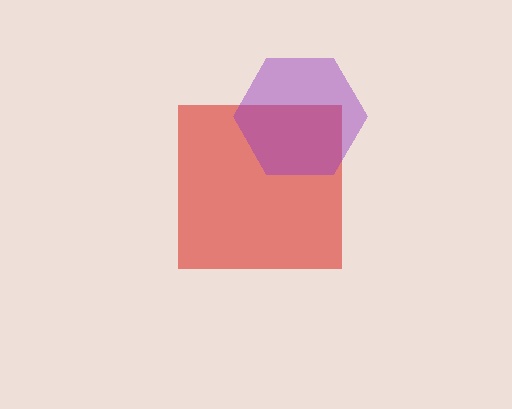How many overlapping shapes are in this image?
There are 2 overlapping shapes in the image.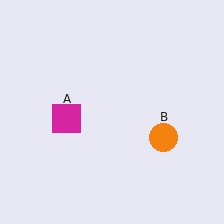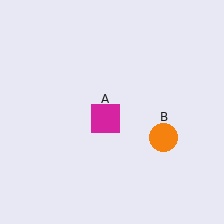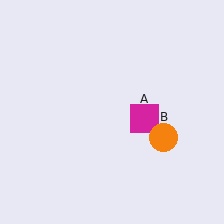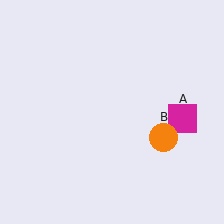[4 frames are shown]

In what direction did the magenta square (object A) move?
The magenta square (object A) moved right.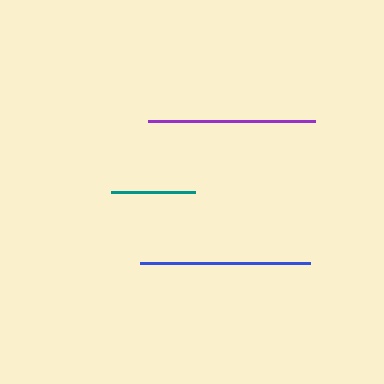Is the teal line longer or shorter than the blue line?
The blue line is longer than the teal line.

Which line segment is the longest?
The blue line is the longest at approximately 170 pixels.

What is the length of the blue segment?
The blue segment is approximately 170 pixels long.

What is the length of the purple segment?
The purple segment is approximately 166 pixels long.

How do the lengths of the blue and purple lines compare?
The blue and purple lines are approximately the same length.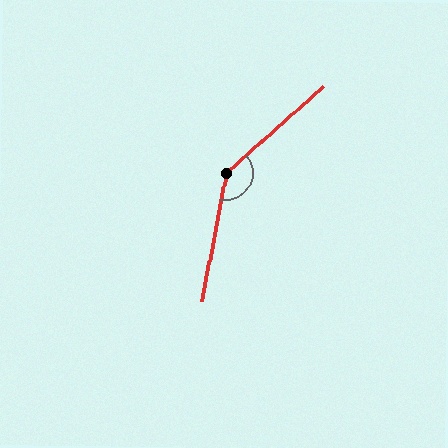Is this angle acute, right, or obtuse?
It is obtuse.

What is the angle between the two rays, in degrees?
Approximately 142 degrees.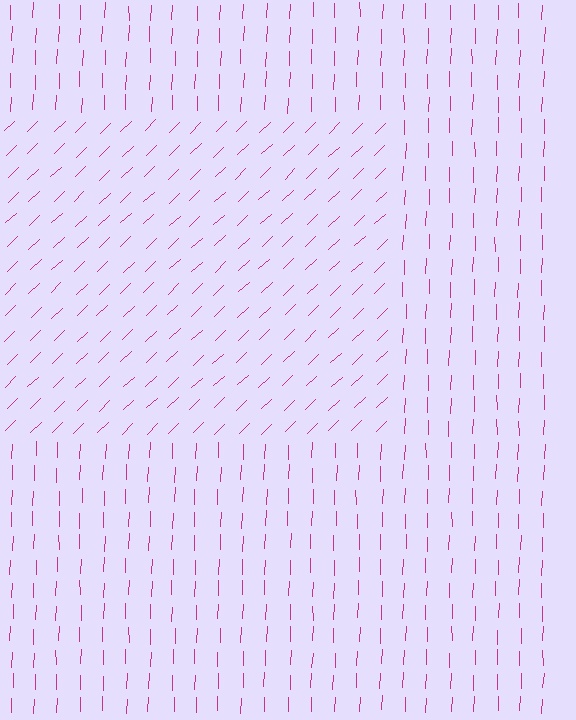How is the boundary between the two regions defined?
The boundary is defined purely by a change in line orientation (approximately 45 degrees difference). All lines are the same color and thickness.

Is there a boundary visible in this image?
Yes, there is a texture boundary formed by a change in line orientation.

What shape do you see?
I see a rectangle.